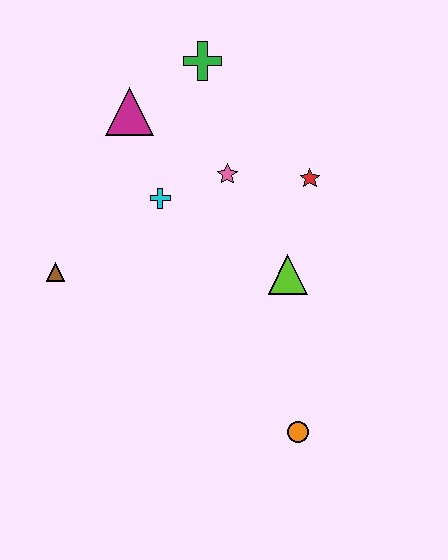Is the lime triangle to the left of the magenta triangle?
No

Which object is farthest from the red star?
The brown triangle is farthest from the red star.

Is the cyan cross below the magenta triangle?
Yes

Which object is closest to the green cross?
The magenta triangle is closest to the green cross.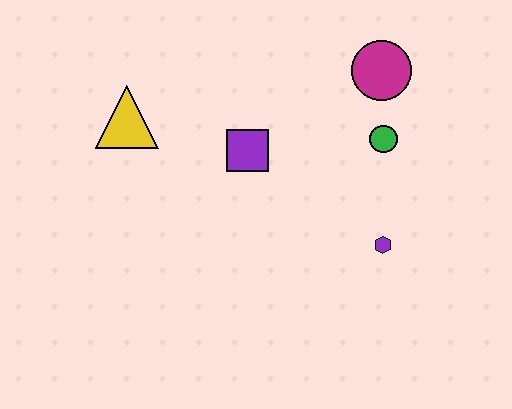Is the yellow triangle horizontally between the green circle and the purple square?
No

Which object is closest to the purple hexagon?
The green circle is closest to the purple hexagon.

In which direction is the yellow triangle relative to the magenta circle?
The yellow triangle is to the left of the magenta circle.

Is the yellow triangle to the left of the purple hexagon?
Yes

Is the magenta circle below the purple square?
No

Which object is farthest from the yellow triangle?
The purple hexagon is farthest from the yellow triangle.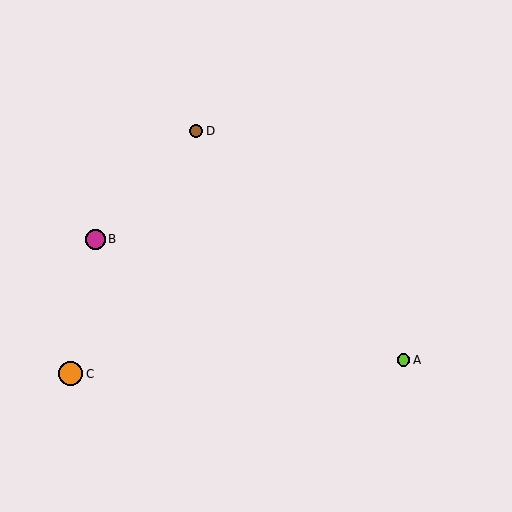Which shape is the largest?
The orange circle (labeled C) is the largest.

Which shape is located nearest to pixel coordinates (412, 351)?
The lime circle (labeled A) at (403, 360) is nearest to that location.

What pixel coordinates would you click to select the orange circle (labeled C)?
Click at (71, 374) to select the orange circle C.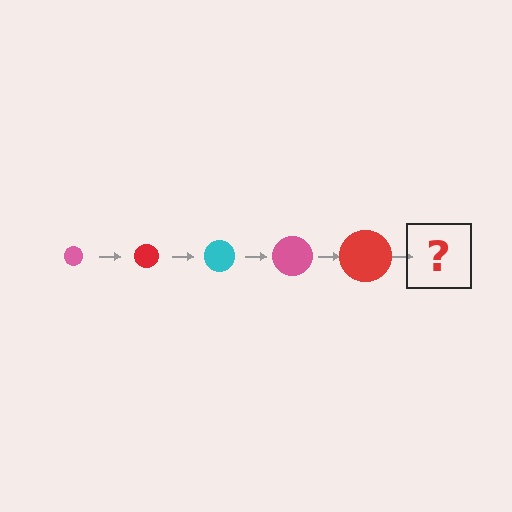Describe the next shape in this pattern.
It should be a cyan circle, larger than the previous one.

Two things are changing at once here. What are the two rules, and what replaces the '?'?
The two rules are that the circle grows larger each step and the color cycles through pink, red, and cyan. The '?' should be a cyan circle, larger than the previous one.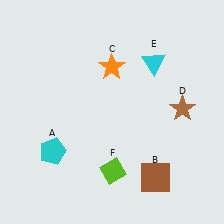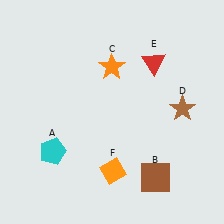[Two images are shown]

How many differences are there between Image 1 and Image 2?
There are 2 differences between the two images.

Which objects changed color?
E changed from cyan to red. F changed from lime to orange.